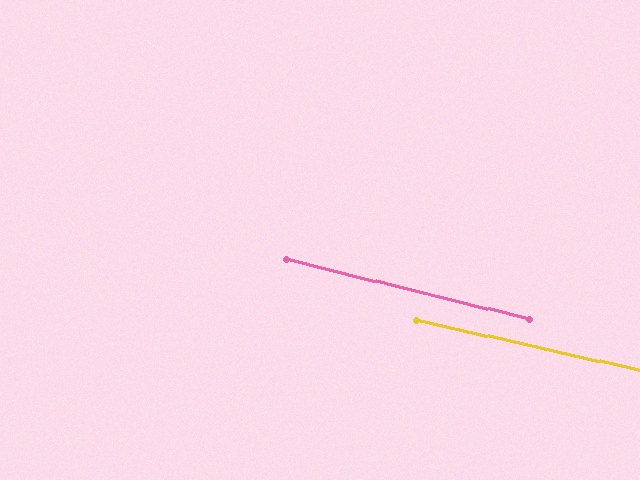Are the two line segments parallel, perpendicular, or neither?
Parallel — their directions differ by only 1.1°.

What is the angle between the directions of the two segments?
Approximately 1 degree.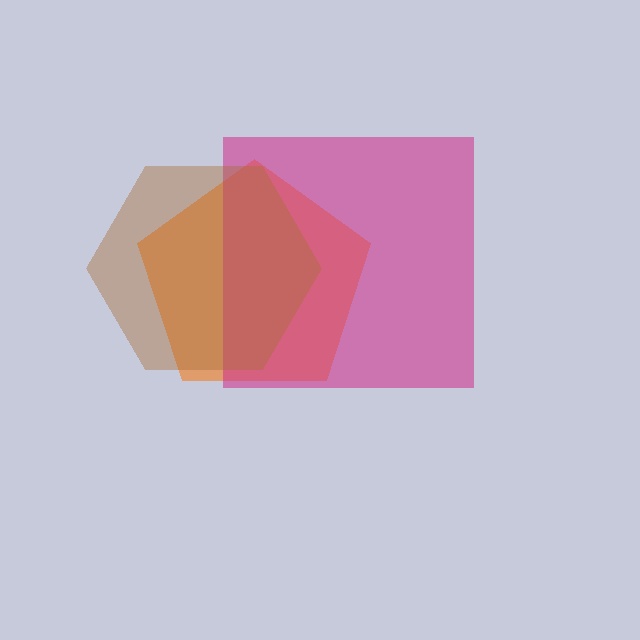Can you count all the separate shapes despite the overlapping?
Yes, there are 3 separate shapes.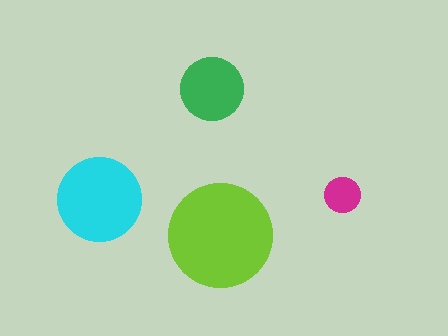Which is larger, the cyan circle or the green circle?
The cyan one.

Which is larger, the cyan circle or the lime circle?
The lime one.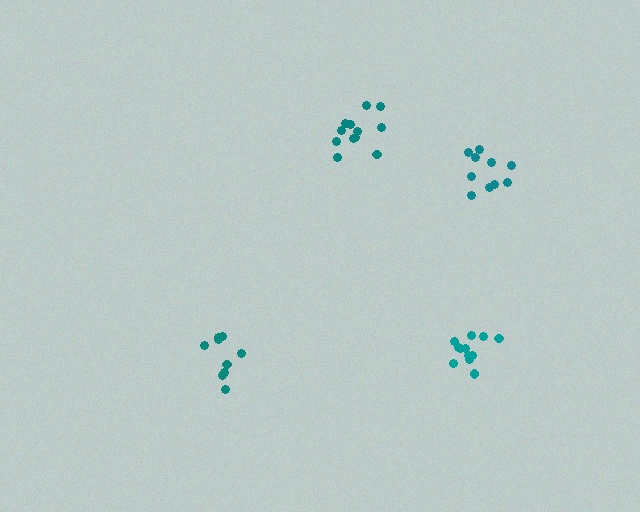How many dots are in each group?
Group 1: 9 dots, Group 2: 10 dots, Group 3: 12 dots, Group 4: 12 dots (43 total).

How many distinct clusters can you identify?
There are 4 distinct clusters.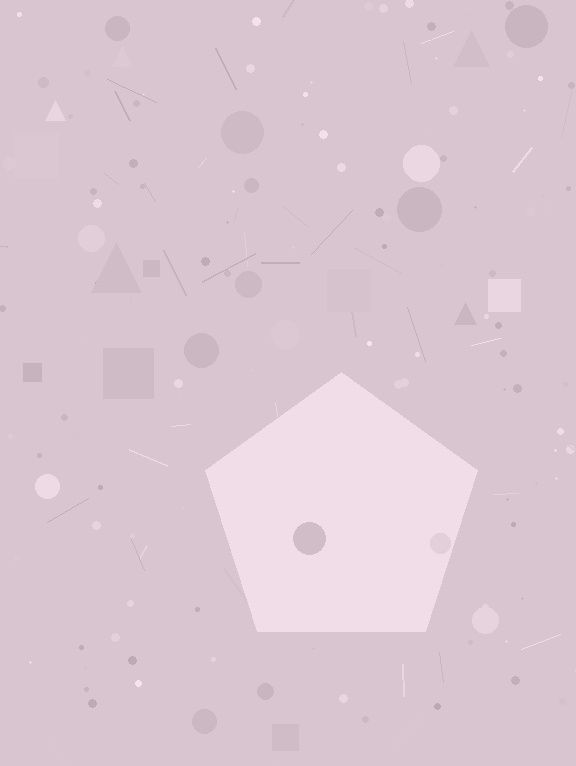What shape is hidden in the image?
A pentagon is hidden in the image.